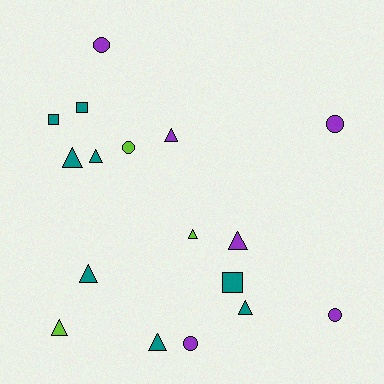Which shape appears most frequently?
Triangle, with 9 objects.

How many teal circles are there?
There are no teal circles.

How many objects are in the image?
There are 17 objects.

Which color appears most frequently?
Teal, with 8 objects.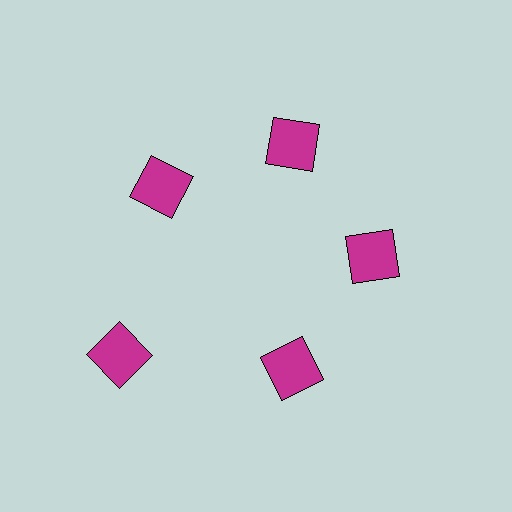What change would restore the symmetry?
The symmetry would be restored by moving it inward, back onto the ring so that all 5 squares sit at equal angles and equal distance from the center.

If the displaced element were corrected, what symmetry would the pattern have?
It would have 5-fold rotational symmetry — the pattern would map onto itself every 72 degrees.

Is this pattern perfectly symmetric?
No. The 5 magenta squares are arranged in a ring, but one element near the 8 o'clock position is pushed outward from the center, breaking the 5-fold rotational symmetry.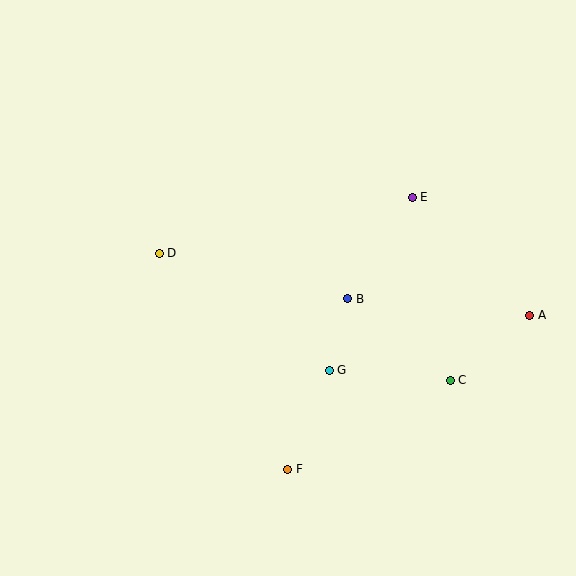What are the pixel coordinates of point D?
Point D is at (159, 253).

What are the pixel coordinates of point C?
Point C is at (450, 380).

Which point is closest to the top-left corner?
Point D is closest to the top-left corner.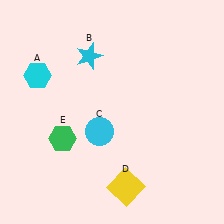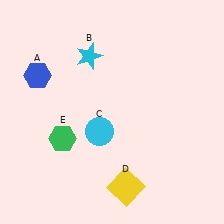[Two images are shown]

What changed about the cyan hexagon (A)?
In Image 1, A is cyan. In Image 2, it changed to blue.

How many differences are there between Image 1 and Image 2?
There is 1 difference between the two images.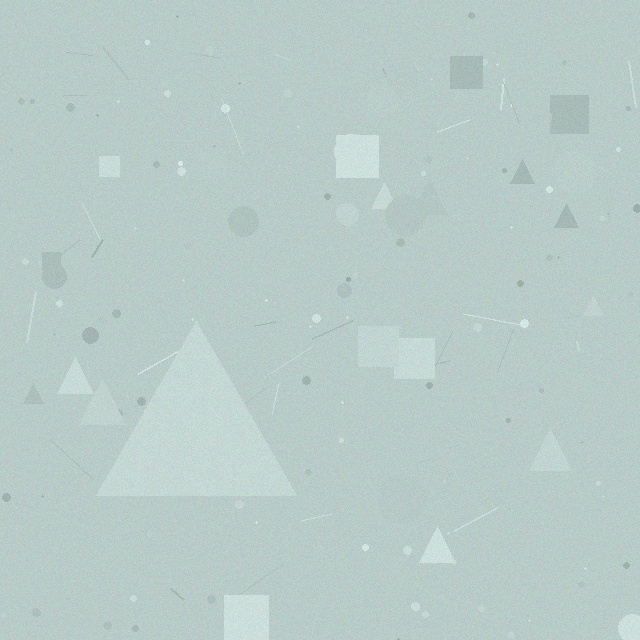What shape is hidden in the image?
A triangle is hidden in the image.